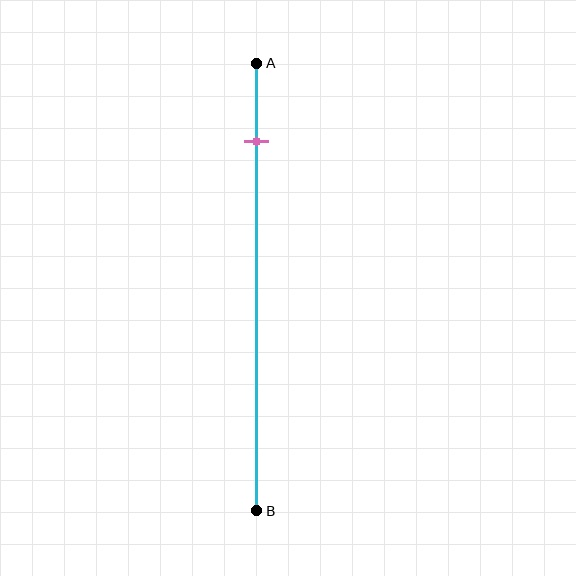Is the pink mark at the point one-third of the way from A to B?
No, the mark is at about 20% from A, not at the 33% one-third point.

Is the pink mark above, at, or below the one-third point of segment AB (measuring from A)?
The pink mark is above the one-third point of segment AB.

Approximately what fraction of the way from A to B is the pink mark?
The pink mark is approximately 20% of the way from A to B.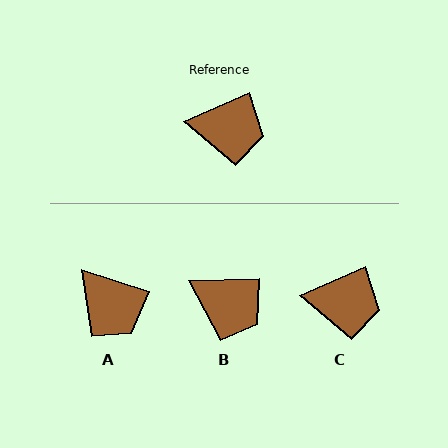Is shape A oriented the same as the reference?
No, it is off by about 41 degrees.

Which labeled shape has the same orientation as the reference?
C.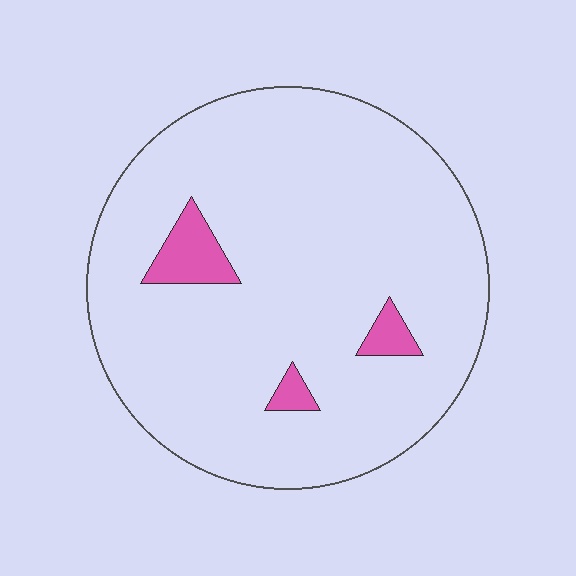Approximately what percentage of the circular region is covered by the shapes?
Approximately 5%.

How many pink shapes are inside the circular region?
3.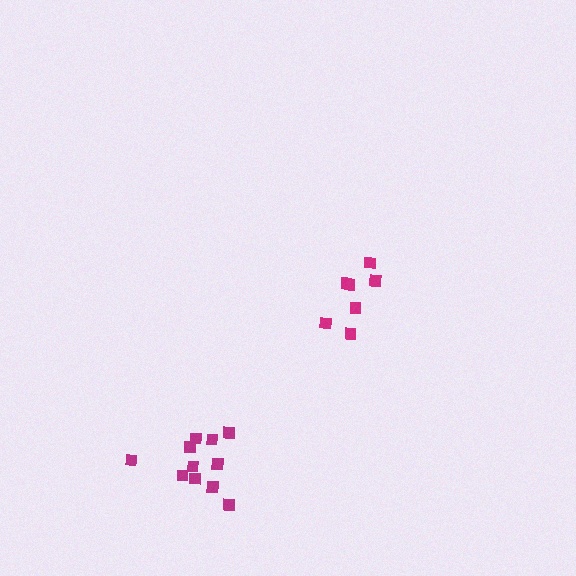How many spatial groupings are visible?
There are 2 spatial groupings.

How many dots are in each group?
Group 1: 7 dots, Group 2: 11 dots (18 total).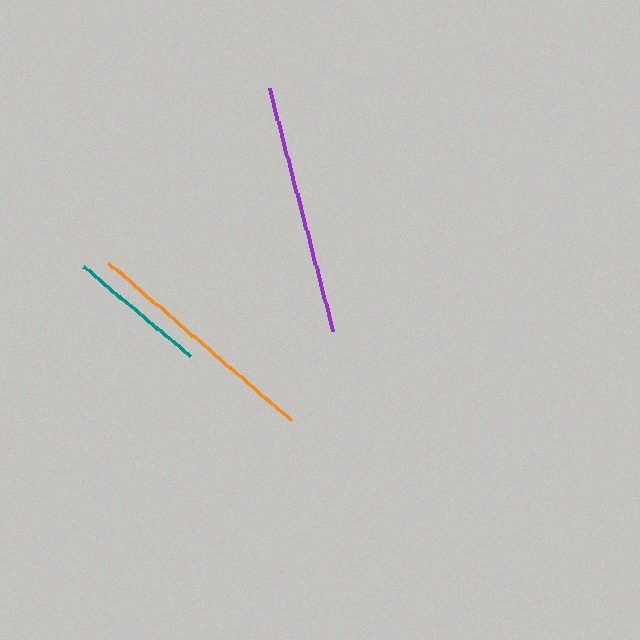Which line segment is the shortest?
The teal line is the shortest at approximately 139 pixels.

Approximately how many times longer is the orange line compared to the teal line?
The orange line is approximately 1.7 times the length of the teal line.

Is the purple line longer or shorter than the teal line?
The purple line is longer than the teal line.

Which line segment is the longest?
The purple line is the longest at approximately 250 pixels.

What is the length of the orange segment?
The orange segment is approximately 240 pixels long.